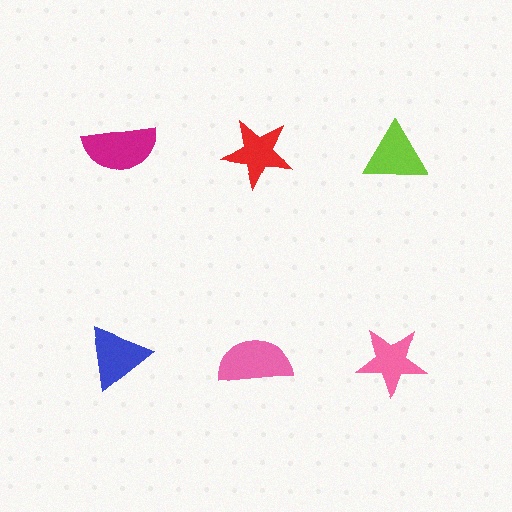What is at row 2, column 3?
A pink star.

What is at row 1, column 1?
A magenta semicircle.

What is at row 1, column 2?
A red star.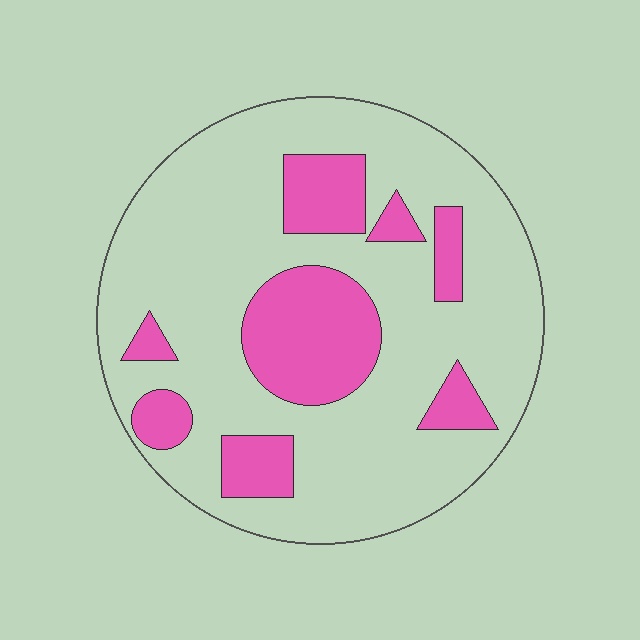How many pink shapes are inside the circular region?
8.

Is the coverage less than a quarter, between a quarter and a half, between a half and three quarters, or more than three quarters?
Less than a quarter.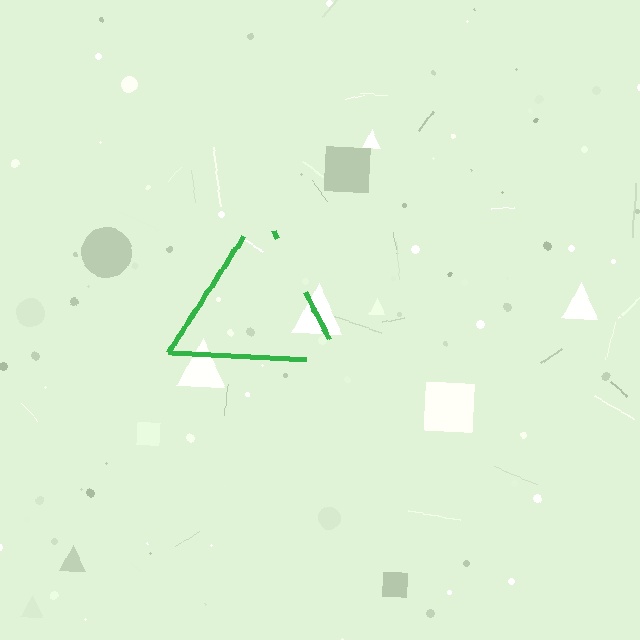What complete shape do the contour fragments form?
The contour fragments form a triangle.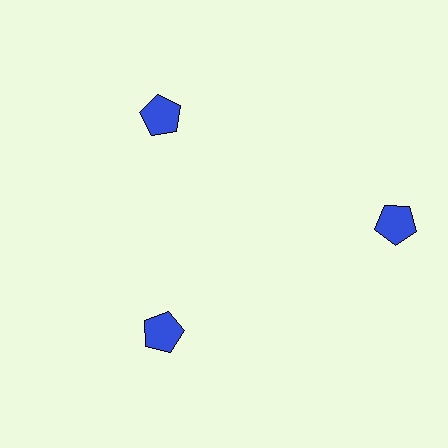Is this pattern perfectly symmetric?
No. The 3 blue pentagons are arranged in a ring, but one element near the 3 o'clock position is pushed outward from the center, breaking the 3-fold rotational symmetry.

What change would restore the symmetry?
The symmetry would be restored by moving it inward, back onto the ring so that all 3 pentagons sit at equal angles and equal distance from the center.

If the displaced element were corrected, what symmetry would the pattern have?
It would have 3-fold rotational symmetry — the pattern would map onto itself every 120 degrees.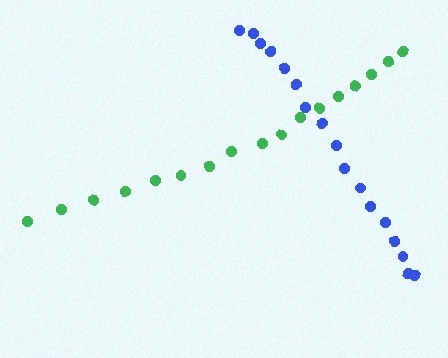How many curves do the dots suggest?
There are 2 distinct paths.